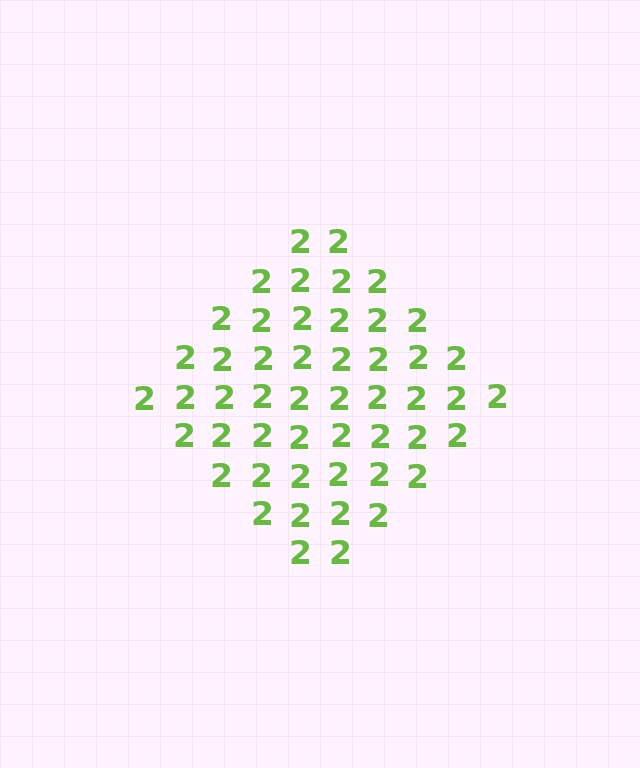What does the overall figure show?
The overall figure shows a diamond.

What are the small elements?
The small elements are digit 2's.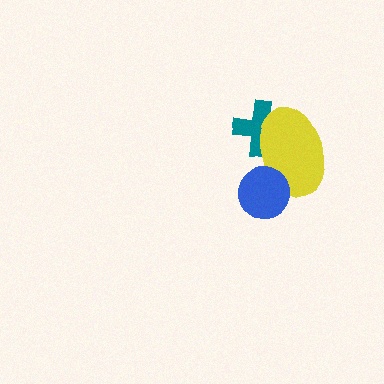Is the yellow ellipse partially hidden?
Yes, it is partially covered by another shape.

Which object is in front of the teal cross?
The yellow ellipse is in front of the teal cross.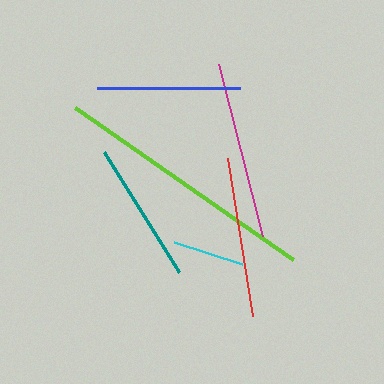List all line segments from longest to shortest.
From longest to shortest: lime, magenta, red, blue, teal, cyan.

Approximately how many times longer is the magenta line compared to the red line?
The magenta line is approximately 1.1 times the length of the red line.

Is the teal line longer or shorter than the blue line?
The blue line is longer than the teal line.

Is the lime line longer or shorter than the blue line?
The lime line is longer than the blue line.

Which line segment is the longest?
The lime line is the longest at approximately 266 pixels.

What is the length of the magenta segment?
The magenta segment is approximately 178 pixels long.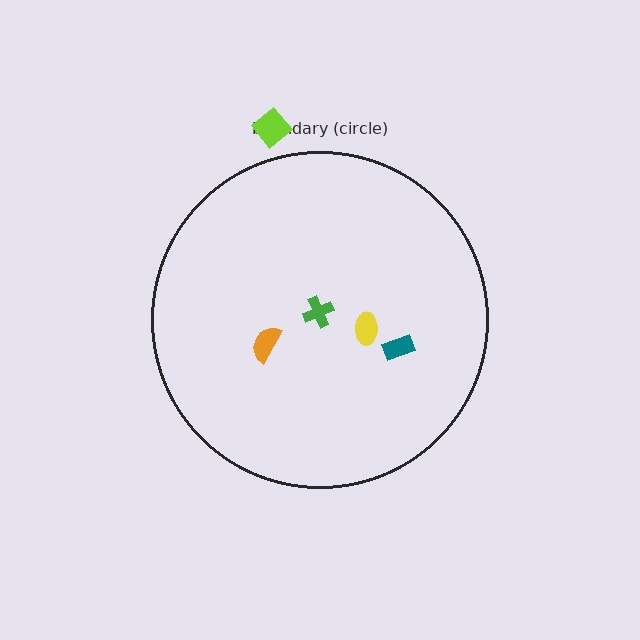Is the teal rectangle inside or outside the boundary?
Inside.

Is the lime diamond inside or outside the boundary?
Outside.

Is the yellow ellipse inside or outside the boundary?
Inside.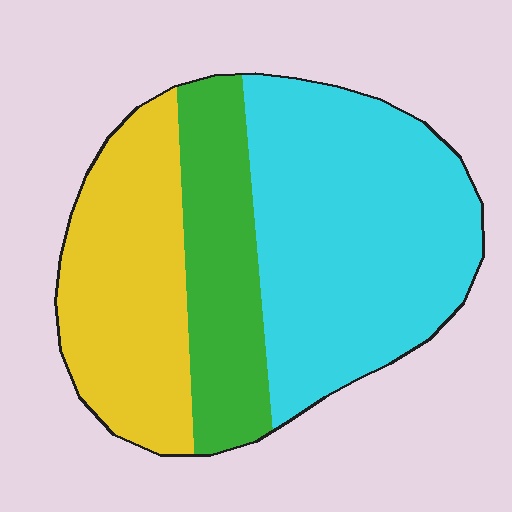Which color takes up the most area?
Cyan, at roughly 50%.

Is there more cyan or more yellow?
Cyan.